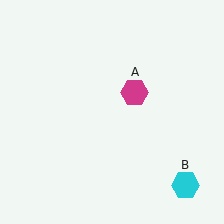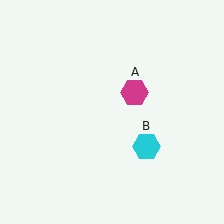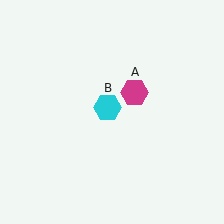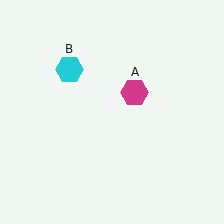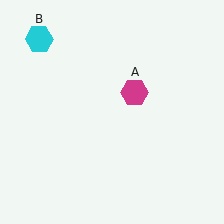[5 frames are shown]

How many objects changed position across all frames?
1 object changed position: cyan hexagon (object B).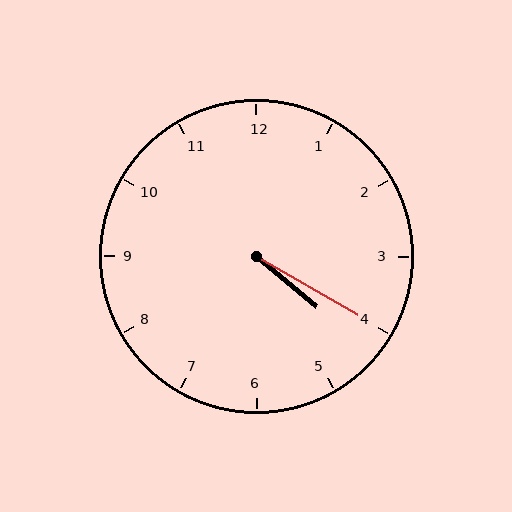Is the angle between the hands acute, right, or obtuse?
It is acute.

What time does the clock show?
4:20.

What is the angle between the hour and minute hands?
Approximately 10 degrees.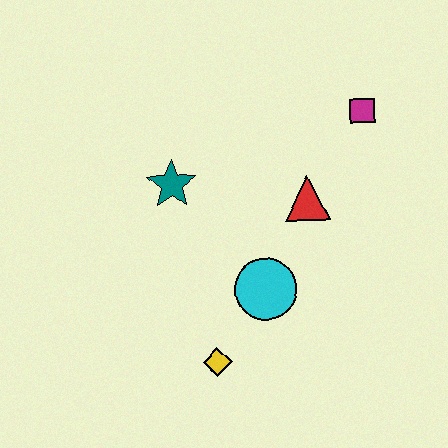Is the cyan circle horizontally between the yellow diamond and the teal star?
No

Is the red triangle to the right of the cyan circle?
Yes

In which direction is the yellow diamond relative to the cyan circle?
The yellow diamond is below the cyan circle.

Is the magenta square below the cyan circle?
No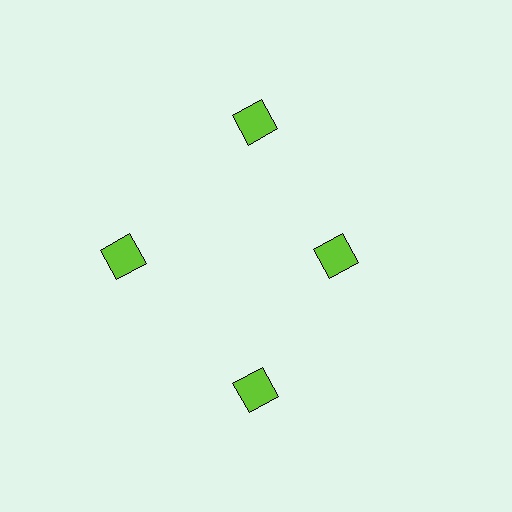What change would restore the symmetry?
The symmetry would be restored by moving it outward, back onto the ring so that all 4 diamonds sit at equal angles and equal distance from the center.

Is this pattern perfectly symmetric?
No. The 4 lime diamonds are arranged in a ring, but one element near the 3 o'clock position is pulled inward toward the center, breaking the 4-fold rotational symmetry.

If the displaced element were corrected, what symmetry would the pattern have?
It would have 4-fold rotational symmetry — the pattern would map onto itself every 90 degrees.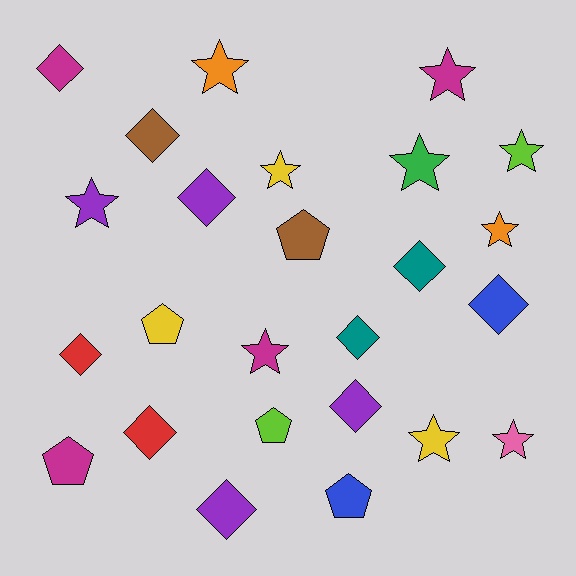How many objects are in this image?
There are 25 objects.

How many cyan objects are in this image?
There are no cyan objects.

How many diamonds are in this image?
There are 10 diamonds.